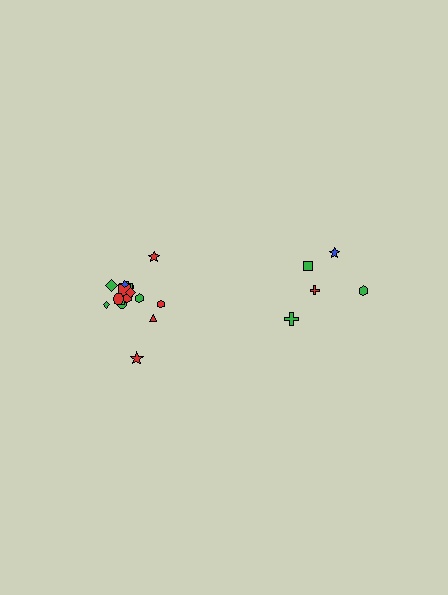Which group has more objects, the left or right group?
The left group.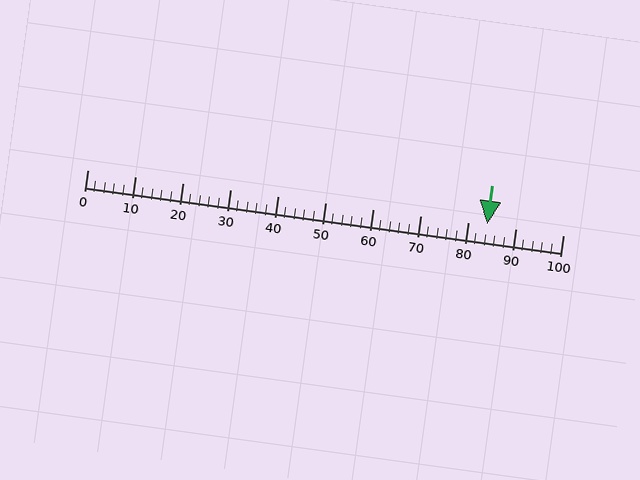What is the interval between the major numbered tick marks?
The major tick marks are spaced 10 units apart.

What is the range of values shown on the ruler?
The ruler shows values from 0 to 100.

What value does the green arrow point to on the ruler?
The green arrow points to approximately 84.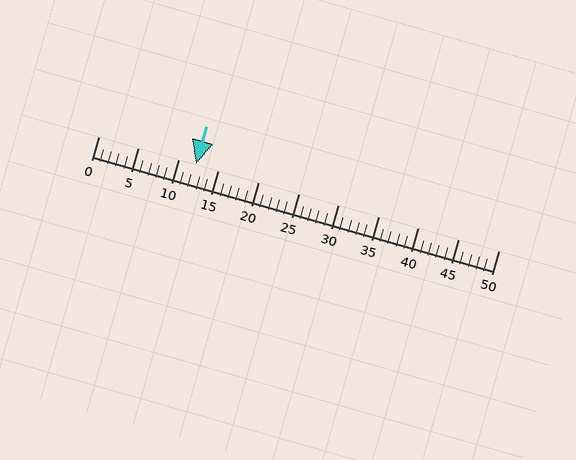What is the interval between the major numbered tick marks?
The major tick marks are spaced 5 units apart.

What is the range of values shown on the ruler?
The ruler shows values from 0 to 50.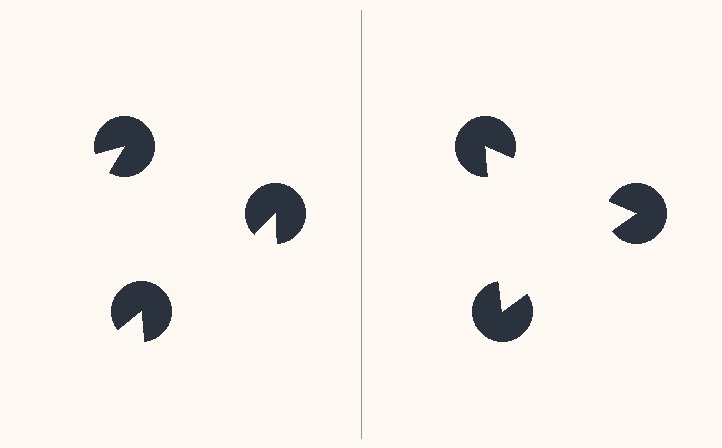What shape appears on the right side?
An illusory triangle.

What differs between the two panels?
The pac-man discs are positioned identically on both sides; only the wedge orientations differ. On the right they align to a triangle; on the left they are misaligned.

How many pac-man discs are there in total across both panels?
6 — 3 on each side.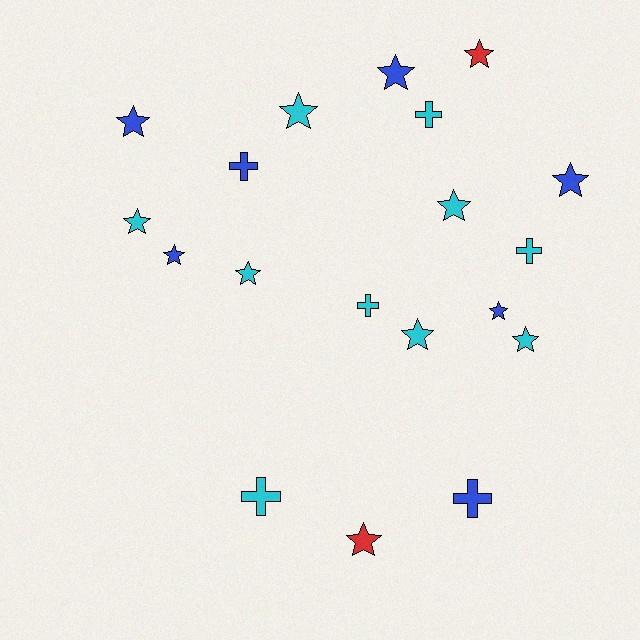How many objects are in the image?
There are 19 objects.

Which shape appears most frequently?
Star, with 13 objects.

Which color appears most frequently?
Cyan, with 10 objects.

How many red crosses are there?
There are no red crosses.